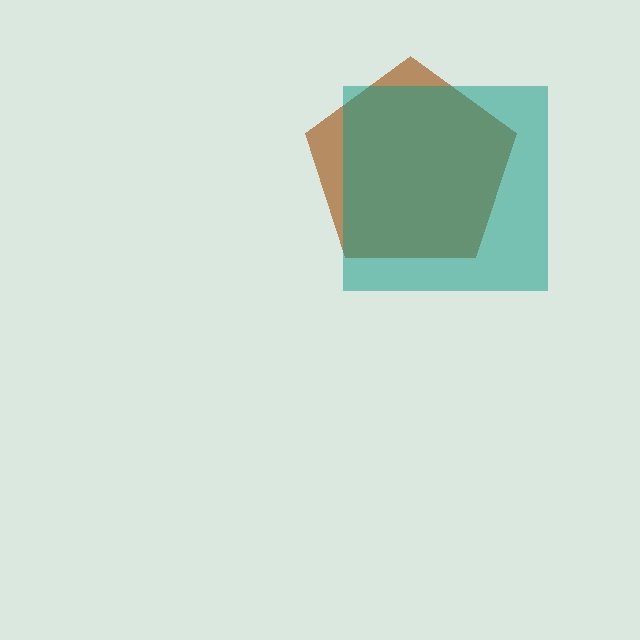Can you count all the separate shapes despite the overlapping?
Yes, there are 2 separate shapes.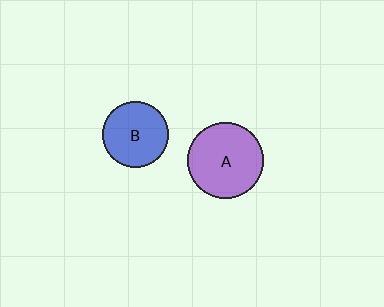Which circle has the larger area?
Circle A (purple).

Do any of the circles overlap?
No, none of the circles overlap.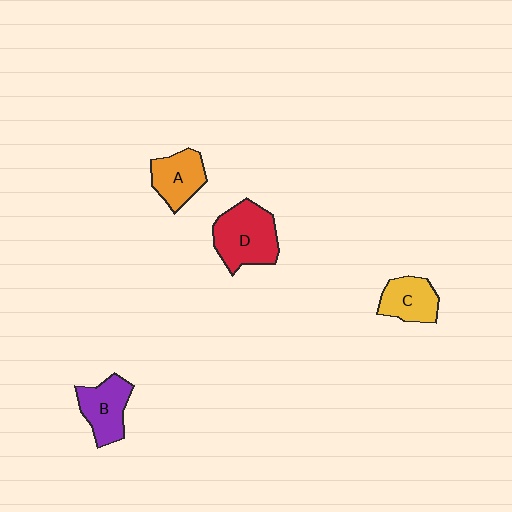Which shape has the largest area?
Shape D (red).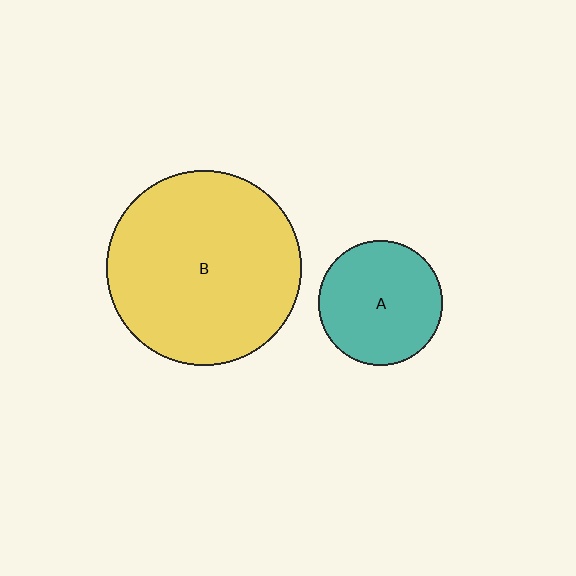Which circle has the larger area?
Circle B (yellow).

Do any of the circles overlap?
No, none of the circles overlap.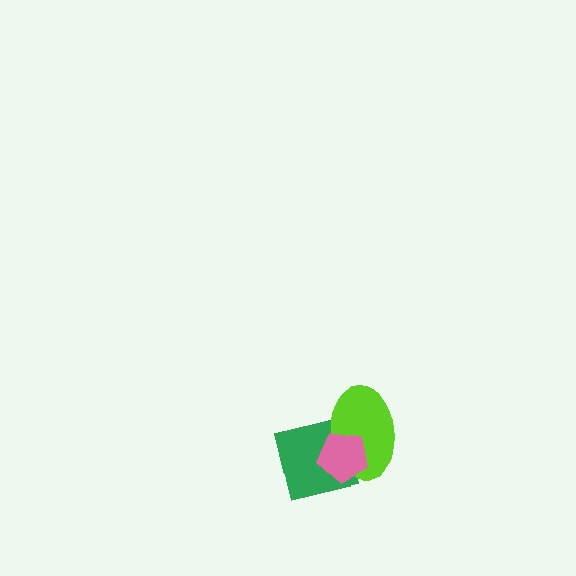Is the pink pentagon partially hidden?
No, no other shape covers it.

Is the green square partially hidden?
Yes, it is partially covered by another shape.